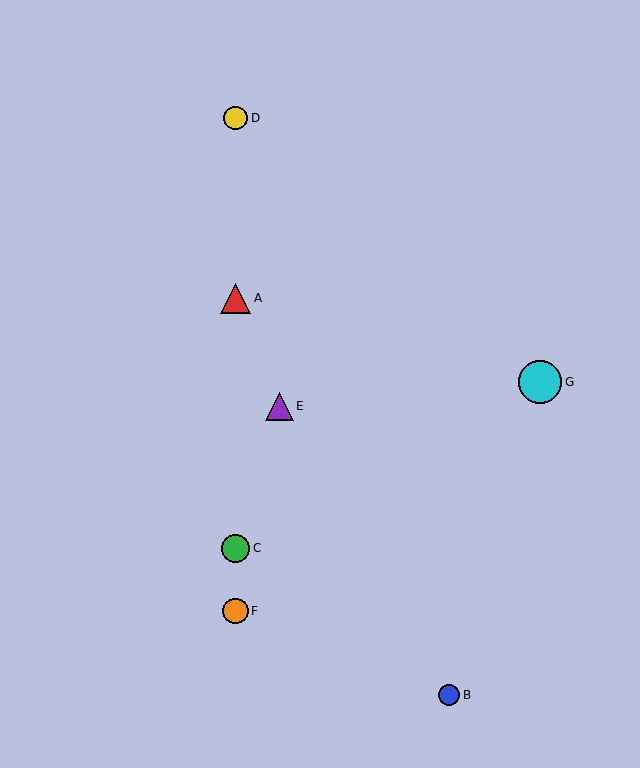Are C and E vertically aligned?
No, C is at x≈236 and E is at x≈279.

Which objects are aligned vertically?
Objects A, C, D, F are aligned vertically.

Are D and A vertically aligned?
Yes, both are at x≈236.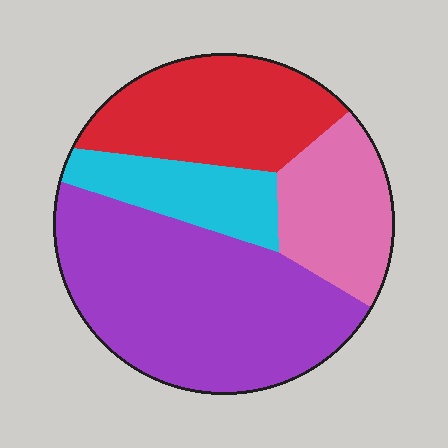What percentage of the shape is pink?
Pink takes up about one sixth (1/6) of the shape.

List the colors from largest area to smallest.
From largest to smallest: purple, red, pink, cyan.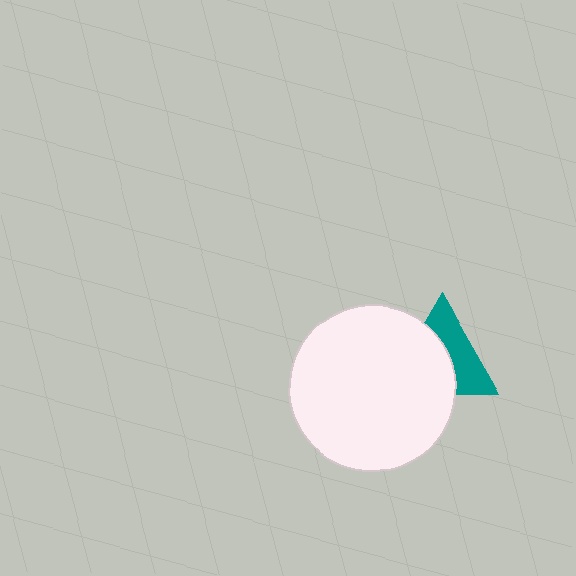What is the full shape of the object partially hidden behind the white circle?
The partially hidden object is a teal triangle.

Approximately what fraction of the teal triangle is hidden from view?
Roughly 53% of the teal triangle is hidden behind the white circle.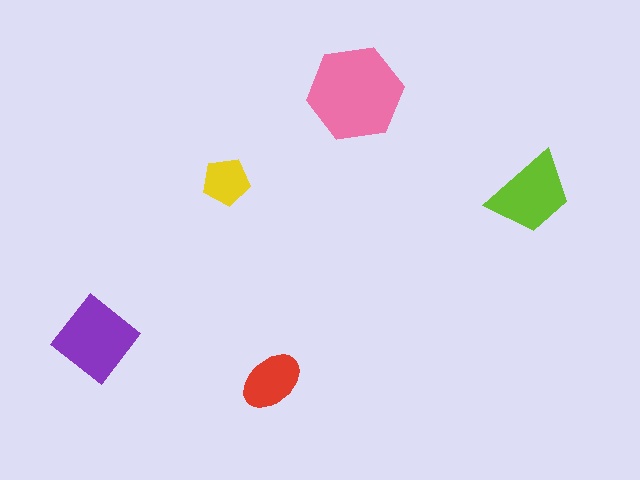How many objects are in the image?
There are 5 objects in the image.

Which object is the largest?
The pink hexagon.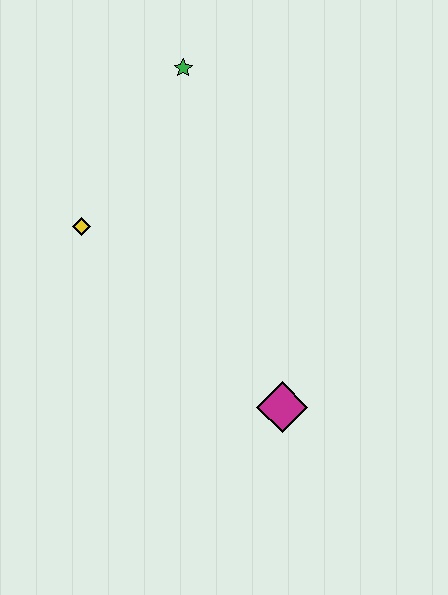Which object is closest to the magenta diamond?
The yellow diamond is closest to the magenta diamond.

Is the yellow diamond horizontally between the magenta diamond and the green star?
No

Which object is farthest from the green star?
The magenta diamond is farthest from the green star.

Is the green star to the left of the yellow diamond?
No